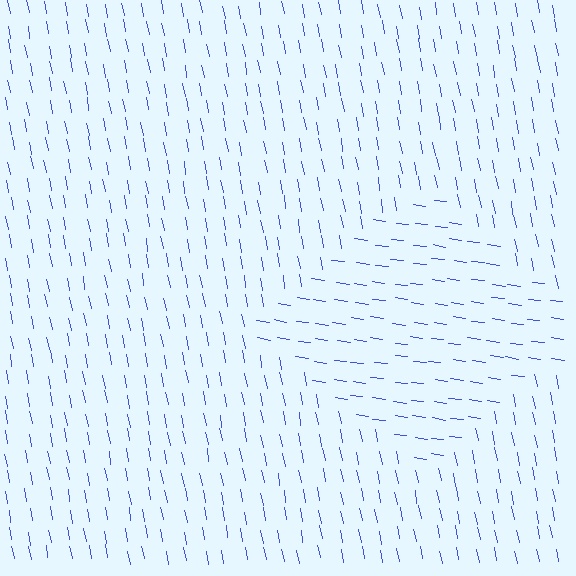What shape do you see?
I see a diamond.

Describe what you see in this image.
The image is filled with small blue line segments. A diamond region in the image has lines oriented differently from the surrounding lines, creating a visible texture boundary.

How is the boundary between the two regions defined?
The boundary is defined purely by a change in line orientation (approximately 72 degrees difference). All lines are the same color and thickness.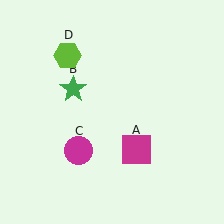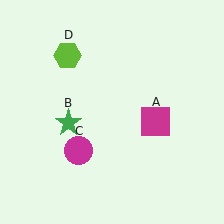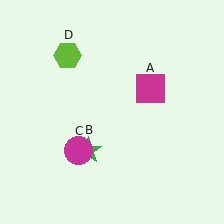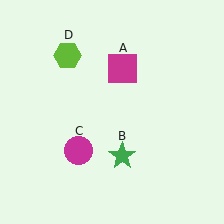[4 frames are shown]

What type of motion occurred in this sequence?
The magenta square (object A), green star (object B) rotated counterclockwise around the center of the scene.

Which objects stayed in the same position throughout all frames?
Magenta circle (object C) and lime hexagon (object D) remained stationary.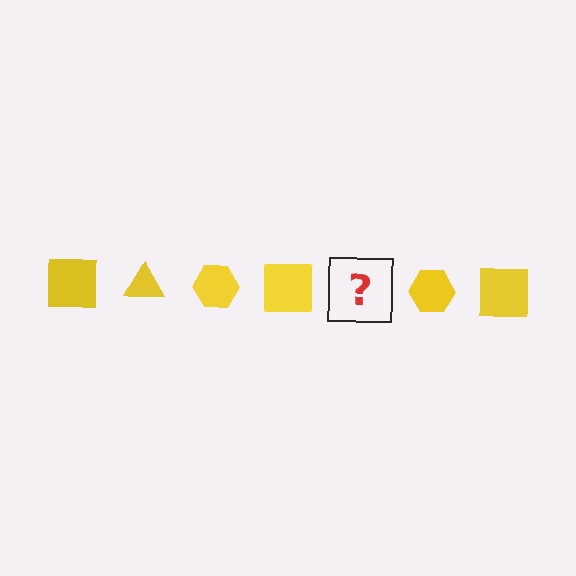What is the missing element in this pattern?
The missing element is a yellow triangle.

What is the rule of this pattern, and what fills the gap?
The rule is that the pattern cycles through square, triangle, hexagon shapes in yellow. The gap should be filled with a yellow triangle.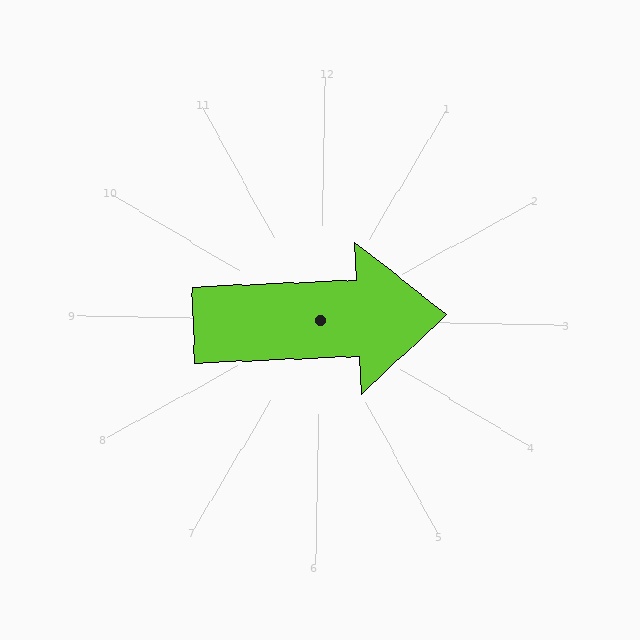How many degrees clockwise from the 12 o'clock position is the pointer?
Approximately 87 degrees.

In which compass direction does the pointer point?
East.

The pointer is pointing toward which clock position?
Roughly 3 o'clock.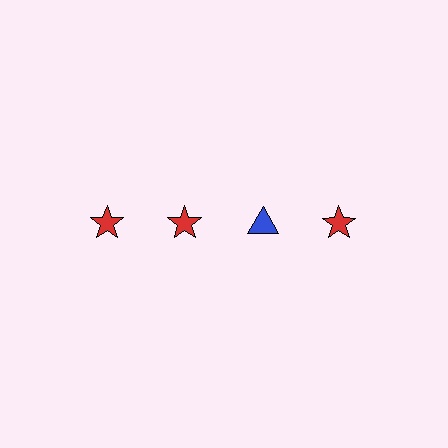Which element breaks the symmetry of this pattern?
The blue triangle in the top row, center column breaks the symmetry. All other shapes are red stars.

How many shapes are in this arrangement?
There are 4 shapes arranged in a grid pattern.